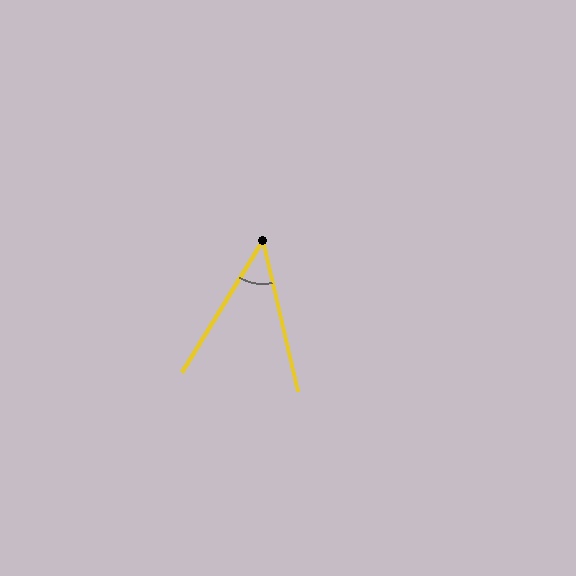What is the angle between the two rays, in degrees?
Approximately 44 degrees.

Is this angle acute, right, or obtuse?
It is acute.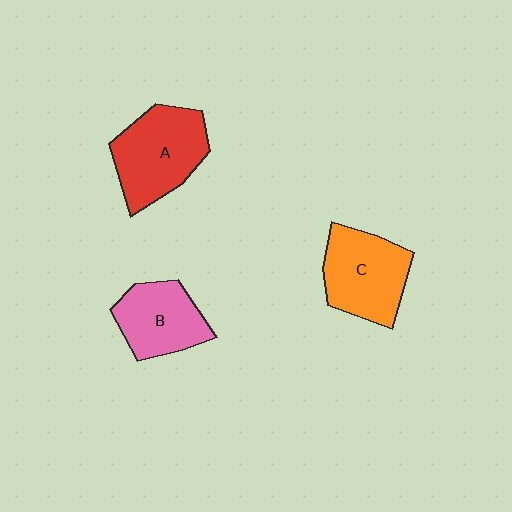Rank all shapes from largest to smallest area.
From largest to smallest: A (red), C (orange), B (pink).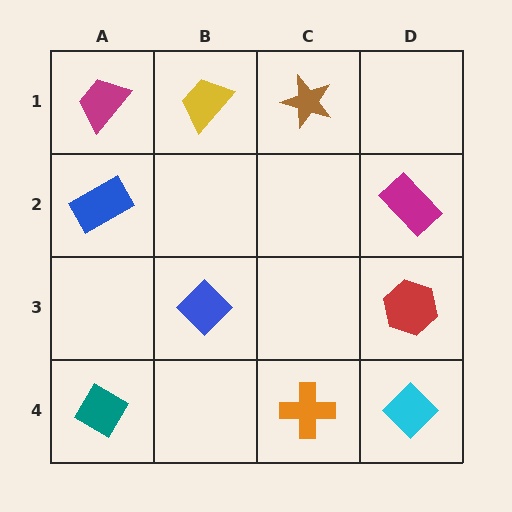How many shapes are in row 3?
2 shapes.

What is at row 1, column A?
A magenta trapezoid.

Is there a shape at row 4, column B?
No, that cell is empty.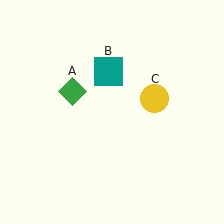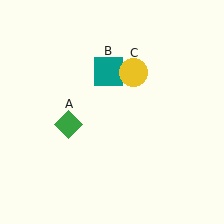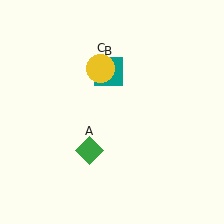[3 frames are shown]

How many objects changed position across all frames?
2 objects changed position: green diamond (object A), yellow circle (object C).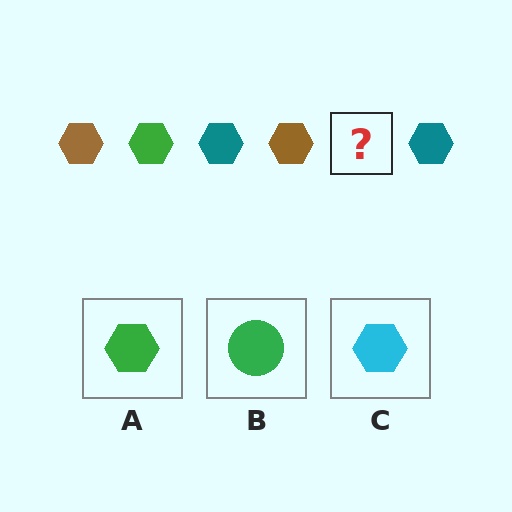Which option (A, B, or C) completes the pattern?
A.